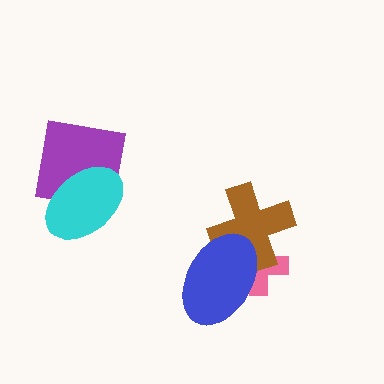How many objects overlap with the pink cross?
2 objects overlap with the pink cross.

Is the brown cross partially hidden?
Yes, it is partially covered by another shape.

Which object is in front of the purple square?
The cyan ellipse is in front of the purple square.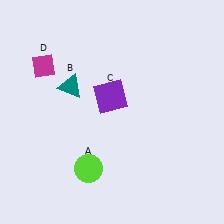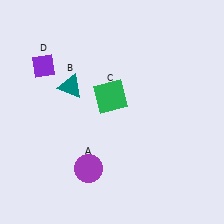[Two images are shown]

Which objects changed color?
A changed from lime to purple. C changed from purple to green. D changed from magenta to purple.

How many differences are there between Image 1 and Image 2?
There are 3 differences between the two images.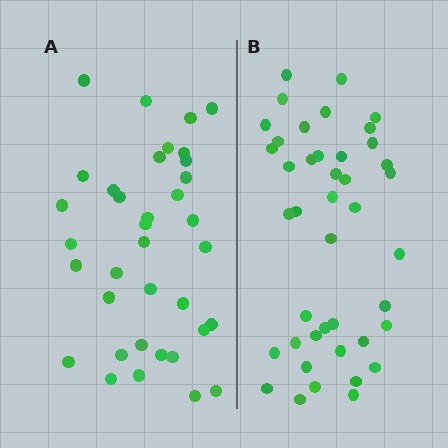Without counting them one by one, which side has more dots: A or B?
Region B (the right region) has more dots.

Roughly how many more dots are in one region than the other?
Region B has about 6 more dots than region A.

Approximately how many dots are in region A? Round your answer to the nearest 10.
About 40 dots. (The exact count is 36, which rounds to 40.)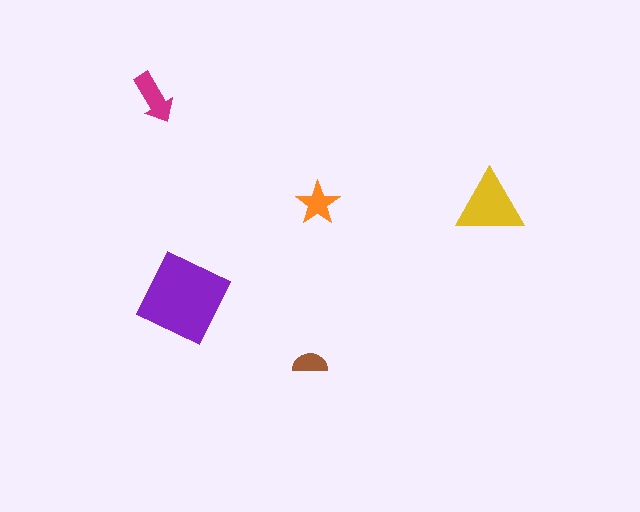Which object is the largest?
The purple diamond.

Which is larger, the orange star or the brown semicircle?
The orange star.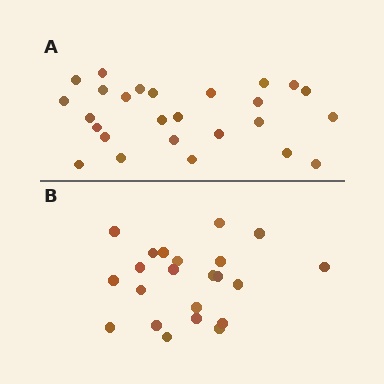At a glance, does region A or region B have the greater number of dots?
Region A (the top region) has more dots.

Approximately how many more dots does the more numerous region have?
Region A has about 4 more dots than region B.